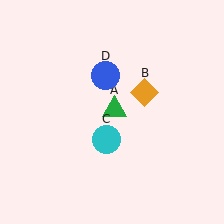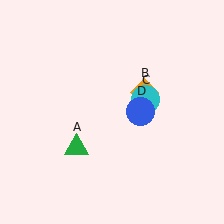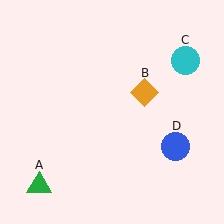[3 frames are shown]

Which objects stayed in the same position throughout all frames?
Orange diamond (object B) remained stationary.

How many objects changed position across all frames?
3 objects changed position: green triangle (object A), cyan circle (object C), blue circle (object D).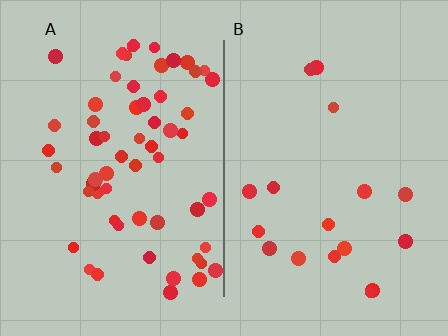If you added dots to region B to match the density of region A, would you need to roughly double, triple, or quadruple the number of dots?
Approximately quadruple.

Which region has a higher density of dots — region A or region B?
A (the left).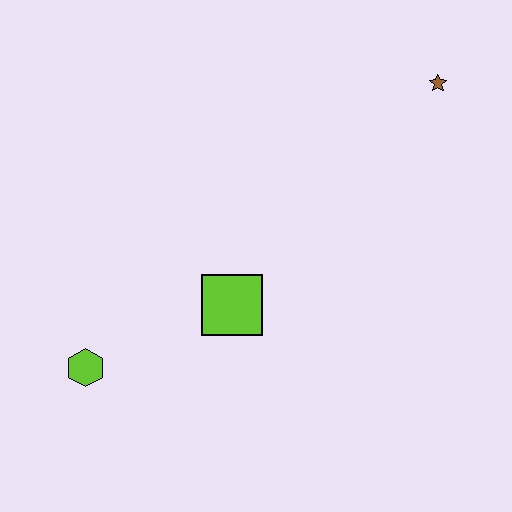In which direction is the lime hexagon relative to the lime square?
The lime hexagon is to the left of the lime square.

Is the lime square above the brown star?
No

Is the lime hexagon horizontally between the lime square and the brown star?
No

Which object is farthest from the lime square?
The brown star is farthest from the lime square.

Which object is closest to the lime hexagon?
The lime square is closest to the lime hexagon.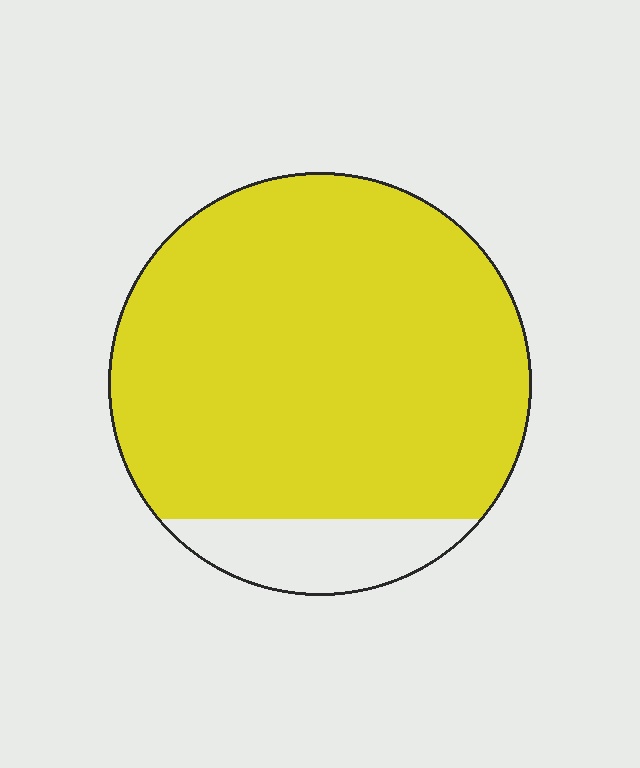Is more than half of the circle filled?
Yes.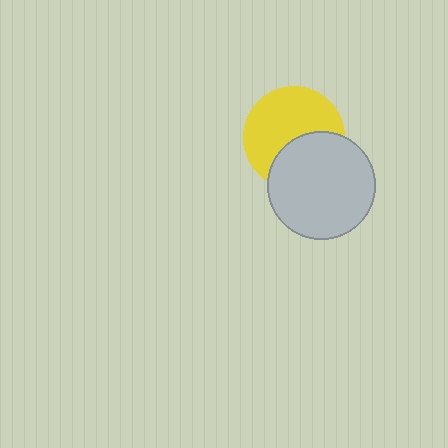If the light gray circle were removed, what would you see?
You would see the complete yellow circle.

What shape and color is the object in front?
The object in front is a light gray circle.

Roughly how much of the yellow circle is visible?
About half of it is visible (roughly 61%).